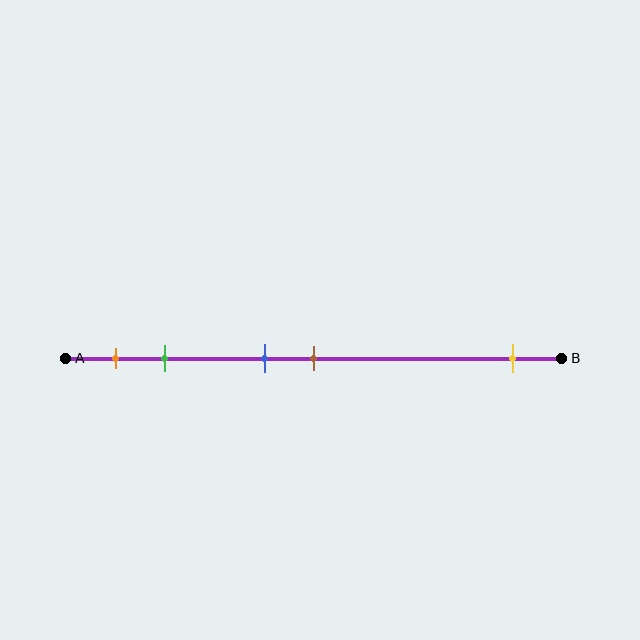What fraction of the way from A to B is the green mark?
The green mark is approximately 20% (0.2) of the way from A to B.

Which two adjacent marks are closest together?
The blue and brown marks are the closest adjacent pair.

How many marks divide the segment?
There are 5 marks dividing the segment.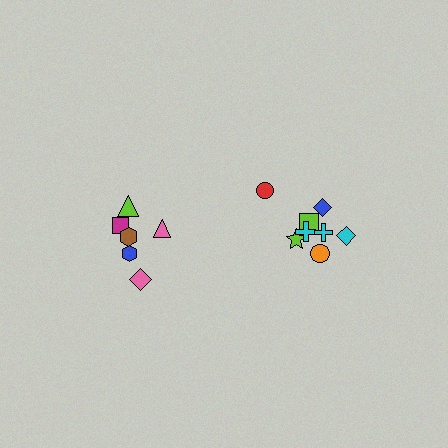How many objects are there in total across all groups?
There are 14 objects.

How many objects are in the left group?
There are 6 objects.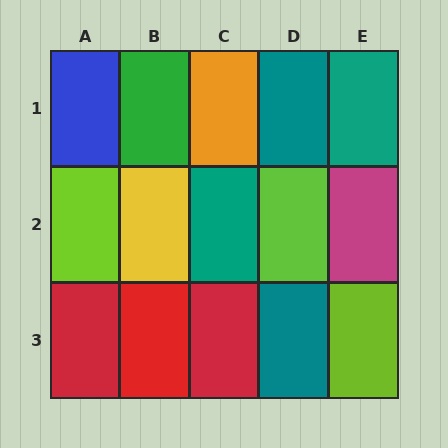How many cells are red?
3 cells are red.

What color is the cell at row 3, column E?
Lime.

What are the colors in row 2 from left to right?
Lime, yellow, teal, lime, magenta.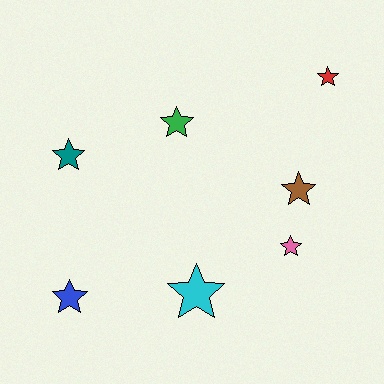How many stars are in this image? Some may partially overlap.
There are 7 stars.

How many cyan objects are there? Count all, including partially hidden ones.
There is 1 cyan object.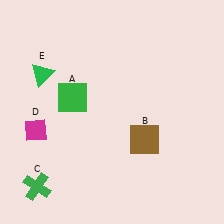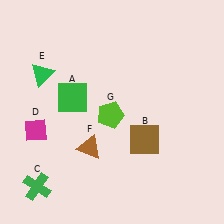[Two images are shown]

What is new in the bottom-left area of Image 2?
A brown triangle (F) was added in the bottom-left area of Image 2.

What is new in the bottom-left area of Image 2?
A lime pentagon (G) was added in the bottom-left area of Image 2.